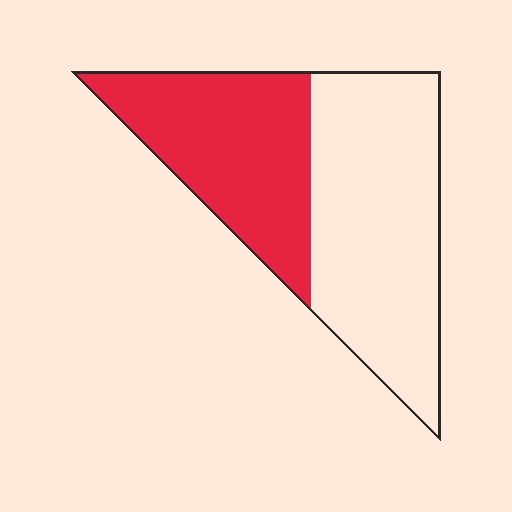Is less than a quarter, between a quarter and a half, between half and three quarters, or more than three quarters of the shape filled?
Between a quarter and a half.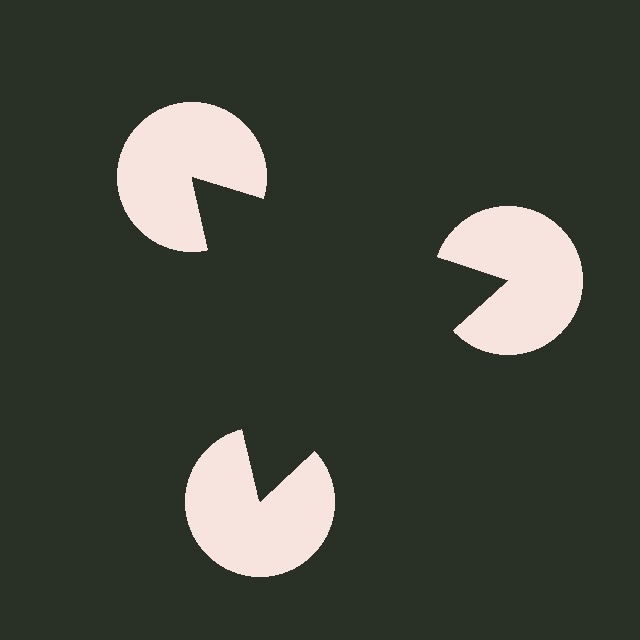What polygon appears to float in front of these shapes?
An illusory triangle — its edges are inferred from the aligned wedge cuts in the pac-man discs, not physically drawn.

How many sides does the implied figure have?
3 sides.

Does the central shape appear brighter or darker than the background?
It typically appears slightly darker than the background, even though no actual brightness change is drawn.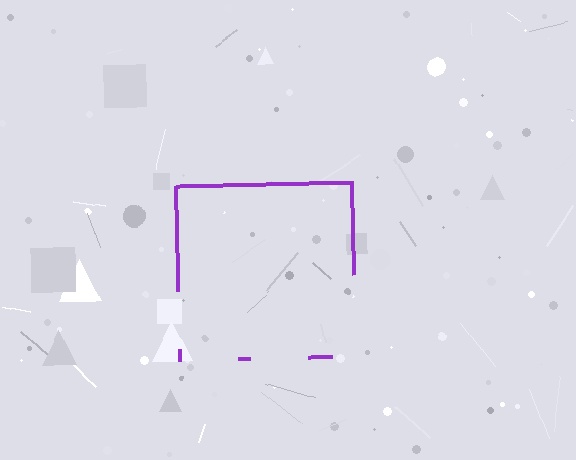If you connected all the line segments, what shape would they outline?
They would outline a square.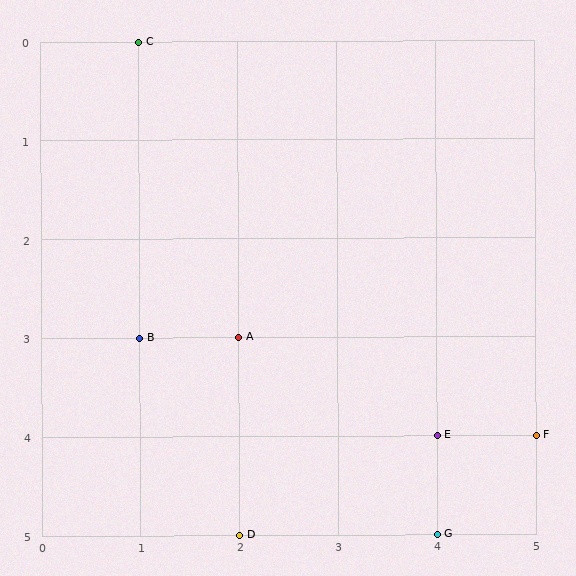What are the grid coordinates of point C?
Point C is at grid coordinates (1, 0).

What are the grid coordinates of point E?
Point E is at grid coordinates (4, 4).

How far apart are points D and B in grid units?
Points D and B are 1 column and 2 rows apart (about 2.2 grid units diagonally).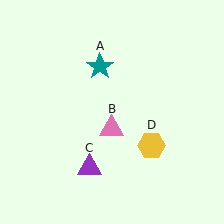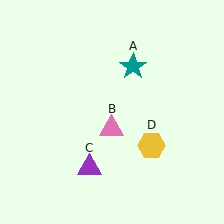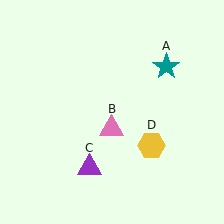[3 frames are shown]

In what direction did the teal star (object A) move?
The teal star (object A) moved right.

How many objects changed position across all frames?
1 object changed position: teal star (object A).